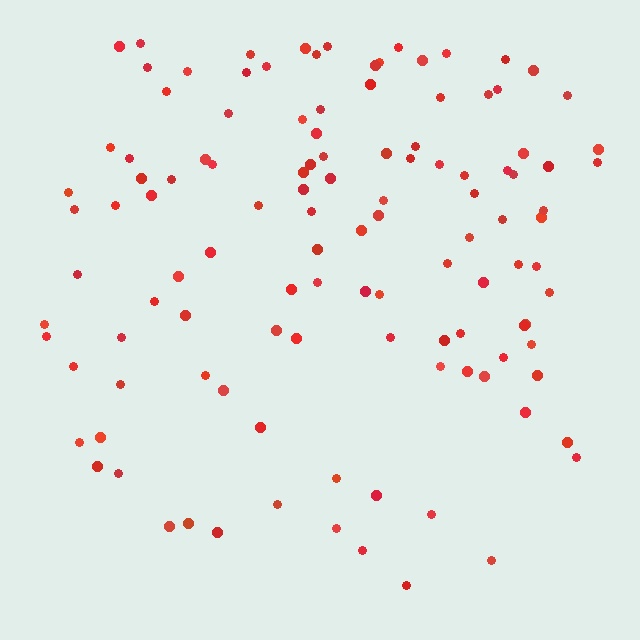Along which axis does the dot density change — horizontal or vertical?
Vertical.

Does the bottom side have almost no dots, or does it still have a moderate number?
Still a moderate number, just noticeably fewer than the top.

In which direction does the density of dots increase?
From bottom to top, with the top side densest.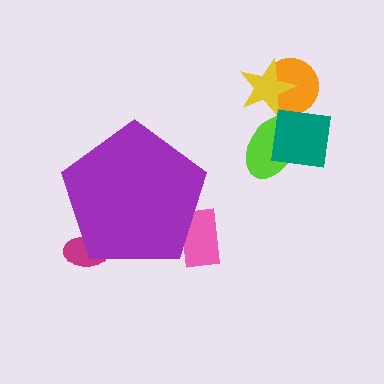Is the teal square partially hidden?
No, the teal square is fully visible.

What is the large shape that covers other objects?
A purple pentagon.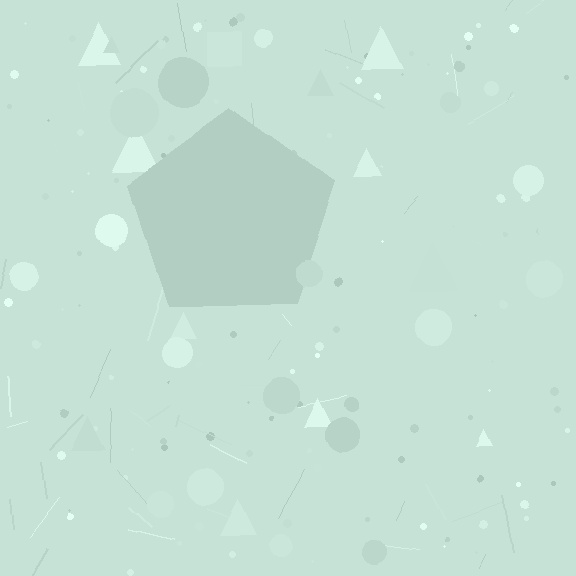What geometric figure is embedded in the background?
A pentagon is embedded in the background.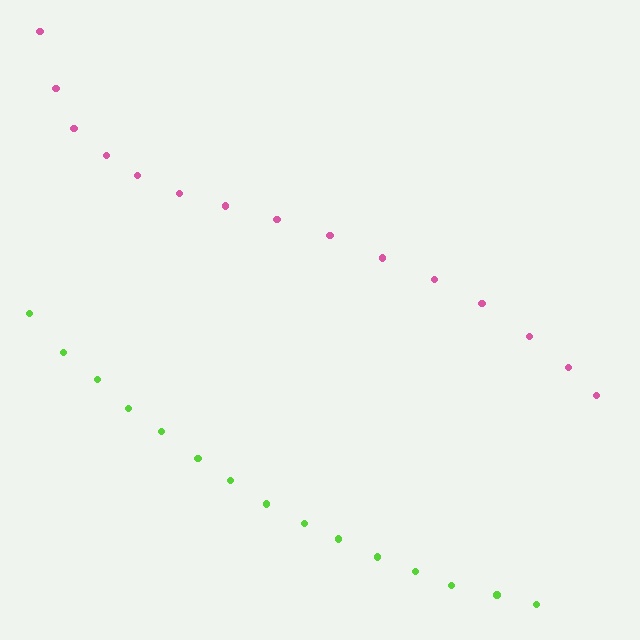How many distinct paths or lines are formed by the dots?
There are 2 distinct paths.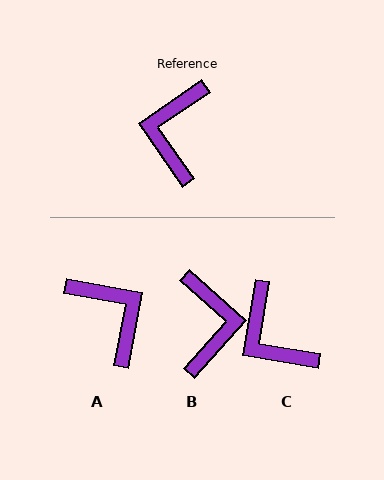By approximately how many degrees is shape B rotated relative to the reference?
Approximately 167 degrees clockwise.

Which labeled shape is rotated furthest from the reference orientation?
B, about 167 degrees away.